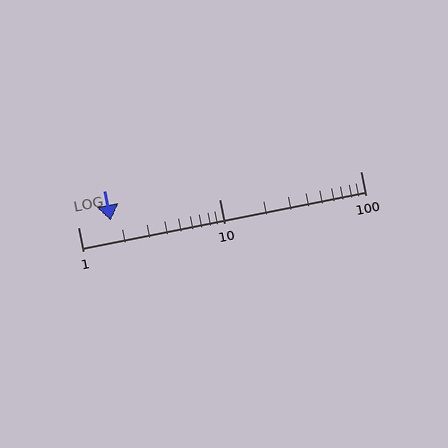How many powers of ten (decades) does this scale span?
The scale spans 2 decades, from 1 to 100.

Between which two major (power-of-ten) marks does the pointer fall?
The pointer is between 1 and 10.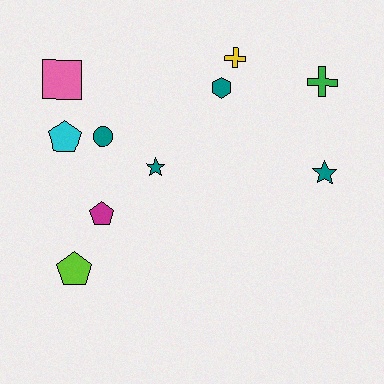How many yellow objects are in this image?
There is 1 yellow object.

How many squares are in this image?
There is 1 square.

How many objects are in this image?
There are 10 objects.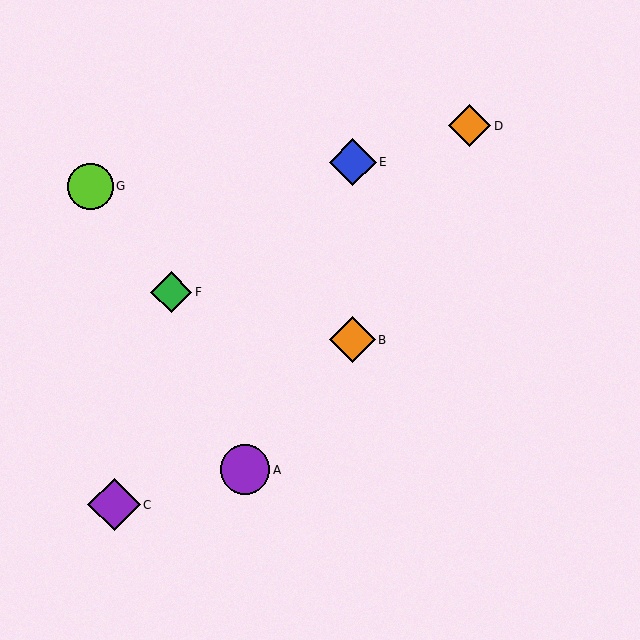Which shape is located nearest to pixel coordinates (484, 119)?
The orange diamond (labeled D) at (470, 126) is nearest to that location.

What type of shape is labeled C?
Shape C is a purple diamond.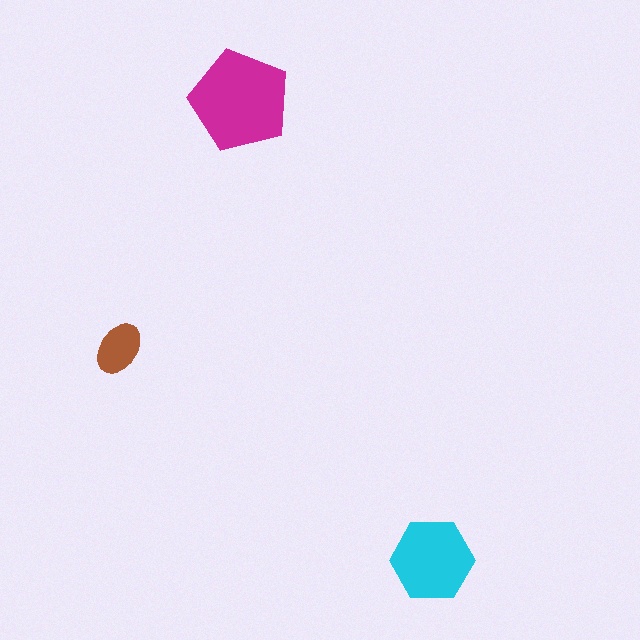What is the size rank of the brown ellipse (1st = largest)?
3rd.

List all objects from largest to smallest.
The magenta pentagon, the cyan hexagon, the brown ellipse.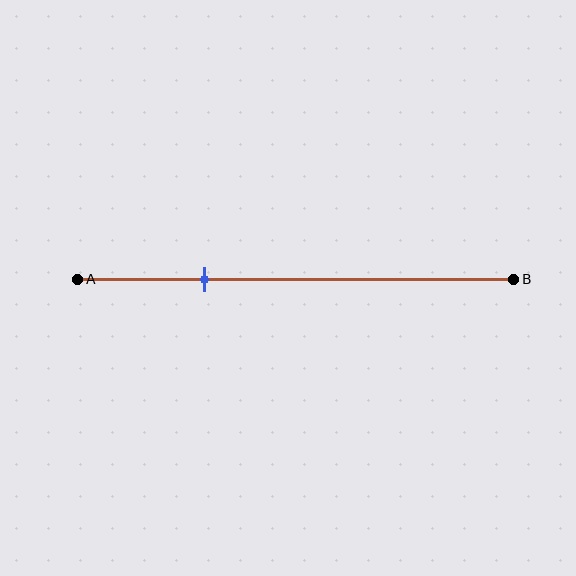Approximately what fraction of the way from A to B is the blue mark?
The blue mark is approximately 30% of the way from A to B.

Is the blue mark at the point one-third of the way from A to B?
No, the mark is at about 30% from A, not at the 33% one-third point.